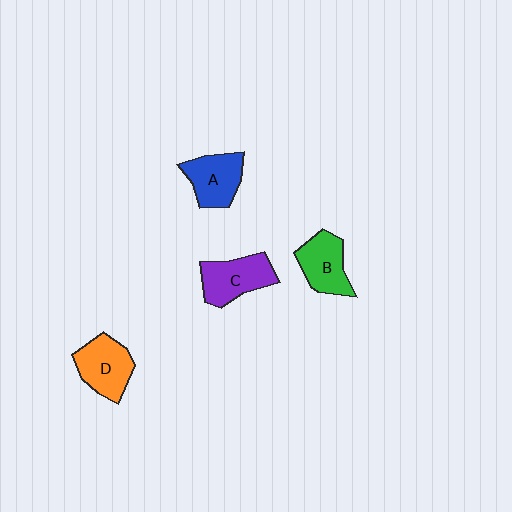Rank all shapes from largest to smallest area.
From largest to smallest: C (purple), D (orange), A (blue), B (green).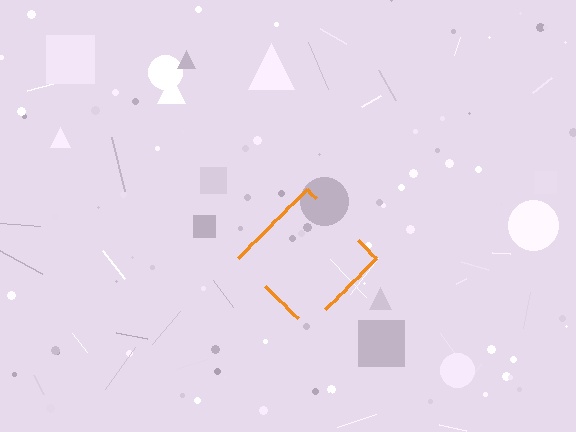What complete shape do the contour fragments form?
The contour fragments form a diamond.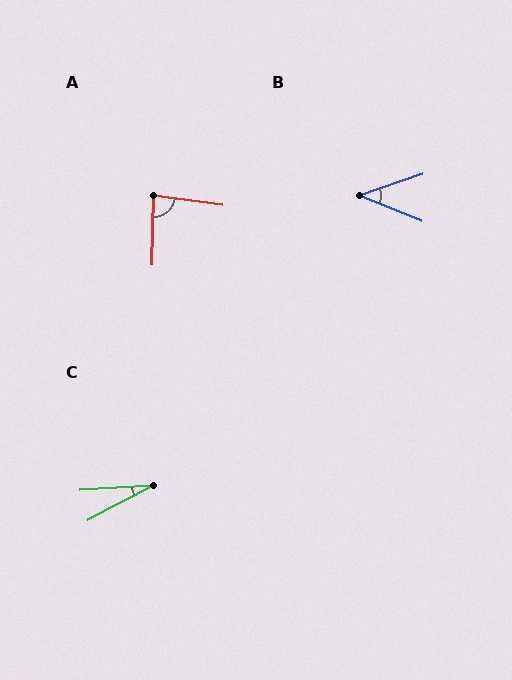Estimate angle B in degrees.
Approximately 40 degrees.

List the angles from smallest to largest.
C (24°), B (40°), A (83°).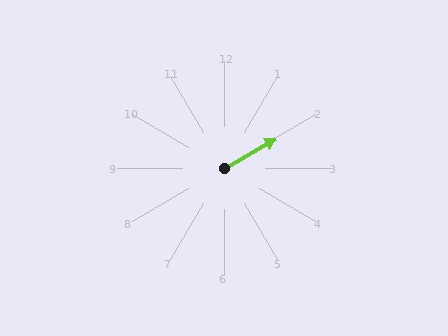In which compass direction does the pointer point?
Northeast.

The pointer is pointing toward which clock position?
Roughly 2 o'clock.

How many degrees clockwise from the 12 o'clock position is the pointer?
Approximately 60 degrees.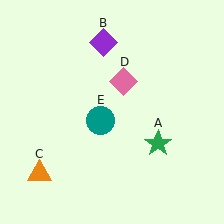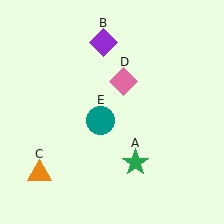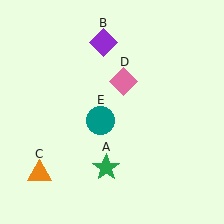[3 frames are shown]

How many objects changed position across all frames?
1 object changed position: green star (object A).